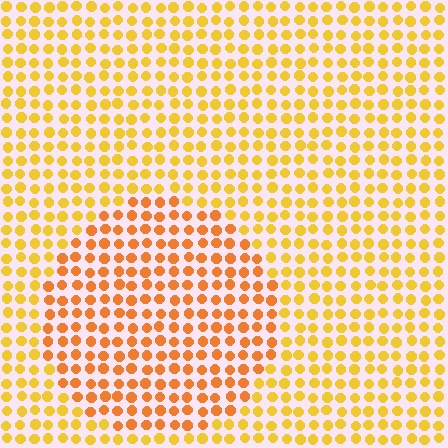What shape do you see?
I see a circle.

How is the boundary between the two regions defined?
The boundary is defined purely by a slight shift in hue (about 24 degrees). Spacing, size, and orientation are identical on both sides.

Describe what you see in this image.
The image is filled with small yellow elements in a uniform arrangement. A circle-shaped region is visible where the elements are tinted to a slightly different hue, forming a subtle color boundary.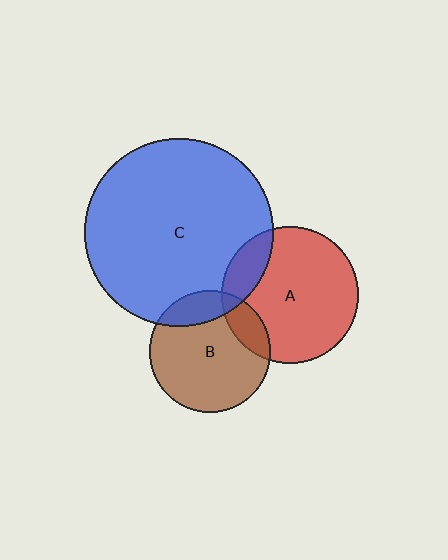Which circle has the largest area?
Circle C (blue).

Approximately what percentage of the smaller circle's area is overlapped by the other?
Approximately 15%.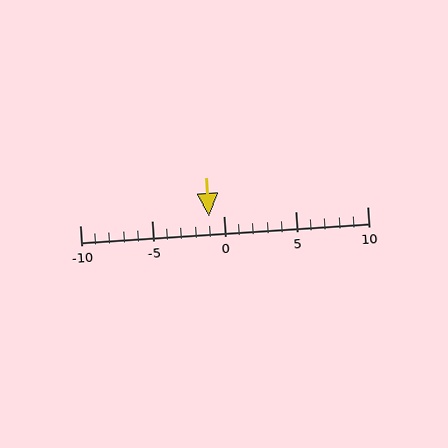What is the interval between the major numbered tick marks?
The major tick marks are spaced 5 units apart.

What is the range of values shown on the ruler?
The ruler shows values from -10 to 10.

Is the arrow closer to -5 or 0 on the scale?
The arrow is closer to 0.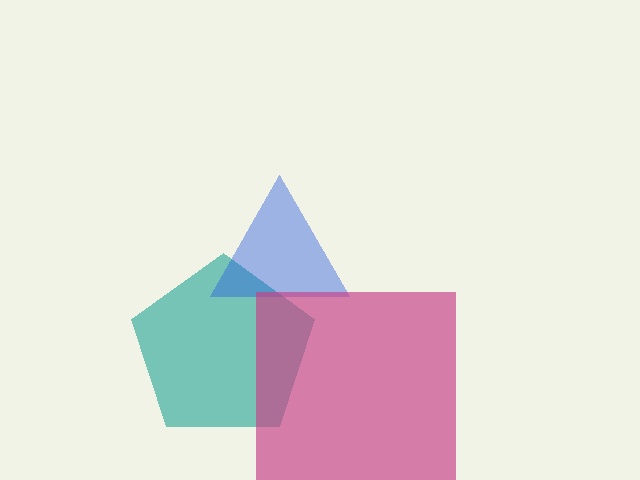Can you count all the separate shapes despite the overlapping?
Yes, there are 3 separate shapes.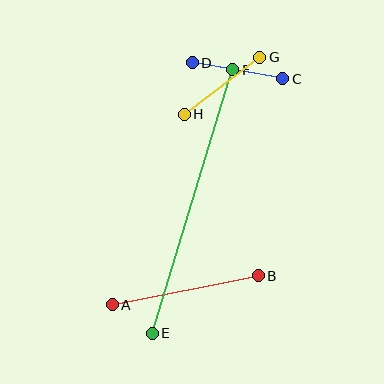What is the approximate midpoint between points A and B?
The midpoint is at approximately (185, 290) pixels.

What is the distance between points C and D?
The distance is approximately 92 pixels.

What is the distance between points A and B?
The distance is approximately 149 pixels.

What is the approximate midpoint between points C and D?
The midpoint is at approximately (237, 71) pixels.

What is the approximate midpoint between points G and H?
The midpoint is at approximately (222, 86) pixels.